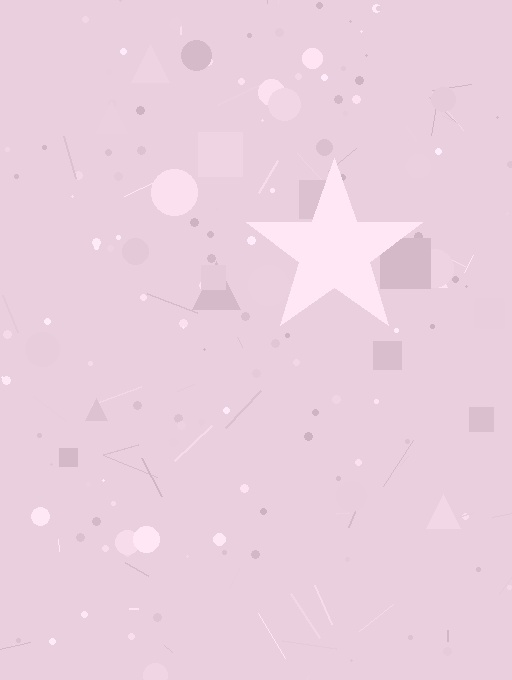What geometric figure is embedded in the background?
A star is embedded in the background.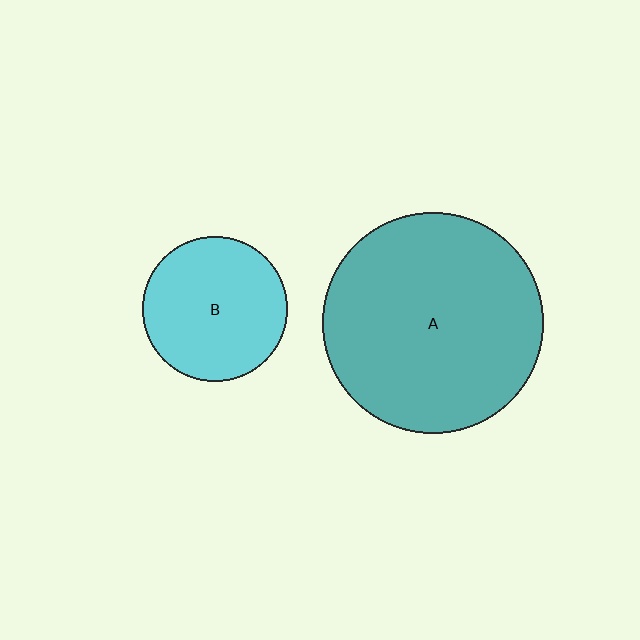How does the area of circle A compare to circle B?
Approximately 2.3 times.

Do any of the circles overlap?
No, none of the circles overlap.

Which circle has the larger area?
Circle A (teal).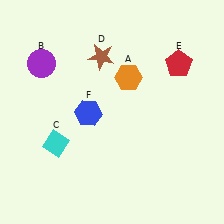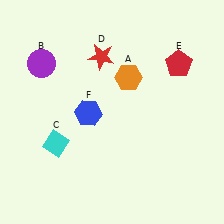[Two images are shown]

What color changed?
The star (D) changed from brown in Image 1 to red in Image 2.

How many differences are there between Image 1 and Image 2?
There is 1 difference between the two images.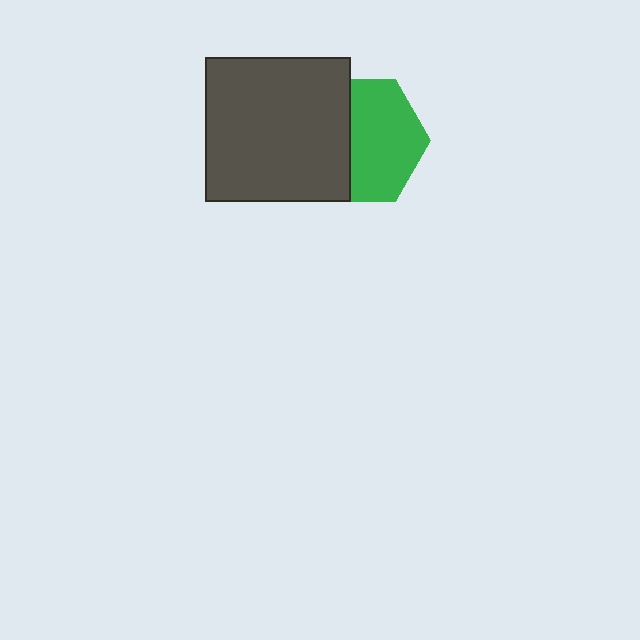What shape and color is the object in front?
The object in front is a dark gray square.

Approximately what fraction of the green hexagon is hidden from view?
Roughly 42% of the green hexagon is hidden behind the dark gray square.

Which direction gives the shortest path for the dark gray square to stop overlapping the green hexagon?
Moving left gives the shortest separation.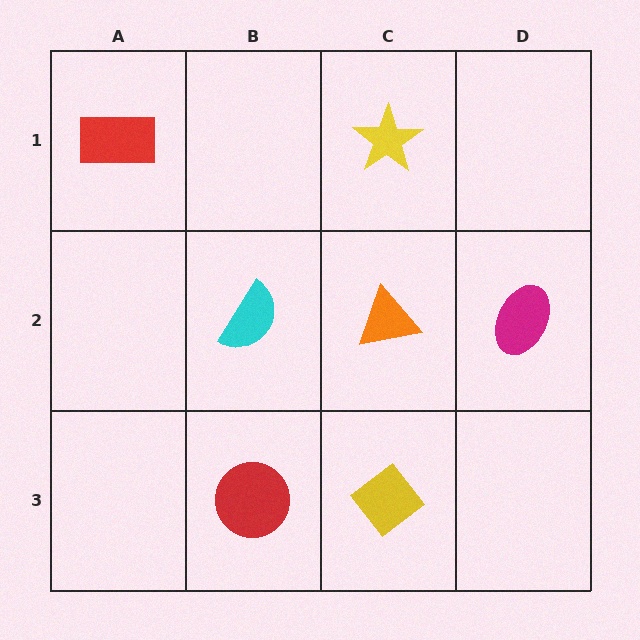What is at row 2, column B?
A cyan semicircle.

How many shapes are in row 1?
2 shapes.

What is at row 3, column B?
A red circle.